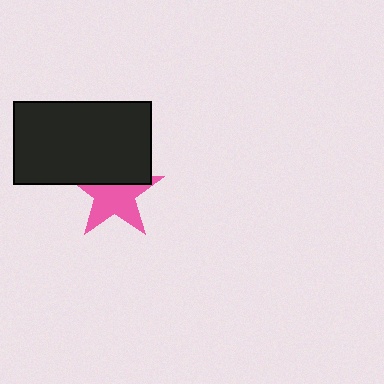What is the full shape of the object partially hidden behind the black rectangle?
The partially hidden object is a pink star.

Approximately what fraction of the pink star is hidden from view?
Roughly 38% of the pink star is hidden behind the black rectangle.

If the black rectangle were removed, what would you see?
You would see the complete pink star.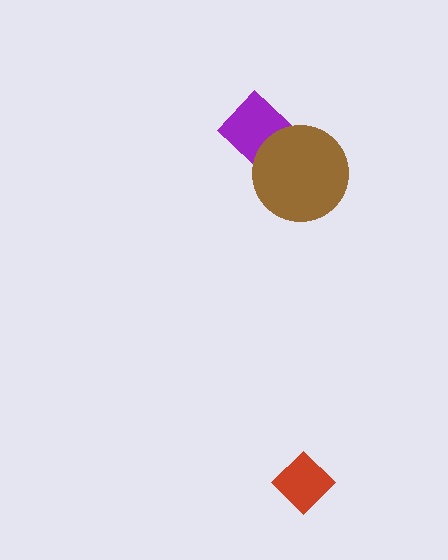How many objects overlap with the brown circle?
1 object overlaps with the brown circle.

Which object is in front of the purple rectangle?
The brown circle is in front of the purple rectangle.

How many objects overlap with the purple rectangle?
1 object overlaps with the purple rectangle.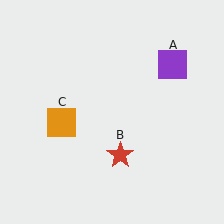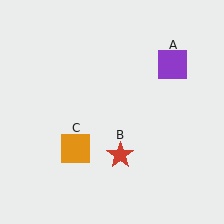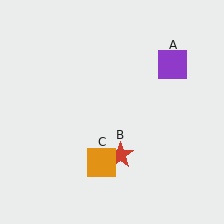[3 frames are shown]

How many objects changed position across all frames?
1 object changed position: orange square (object C).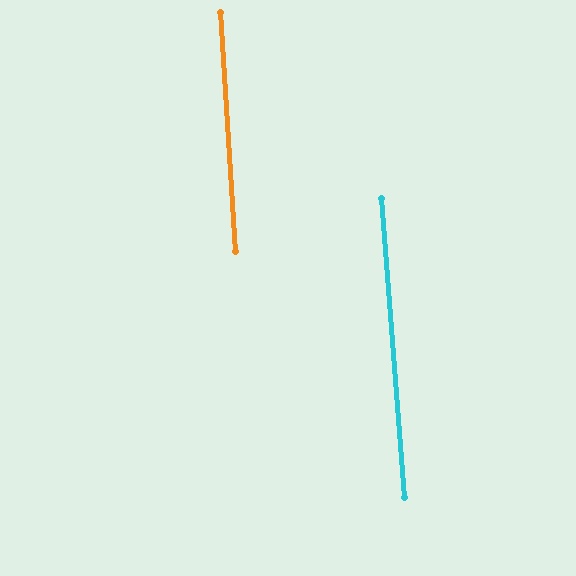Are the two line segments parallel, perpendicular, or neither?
Parallel — their directions differ by only 0.7°.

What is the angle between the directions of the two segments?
Approximately 1 degree.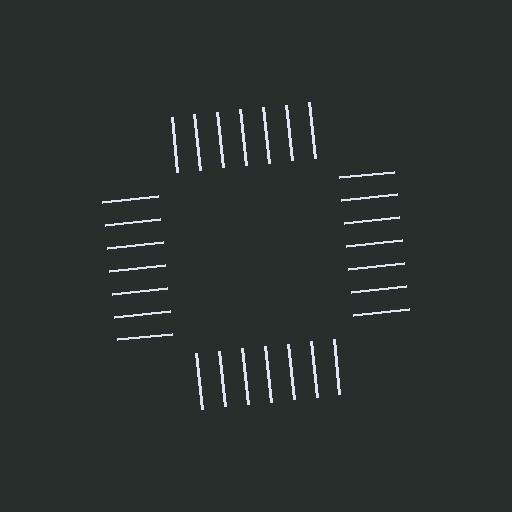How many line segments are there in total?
28 — 7 along each of the 4 edges.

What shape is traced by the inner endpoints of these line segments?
An illusory square — the line segments terminate on its edges but no continuous stroke is drawn.